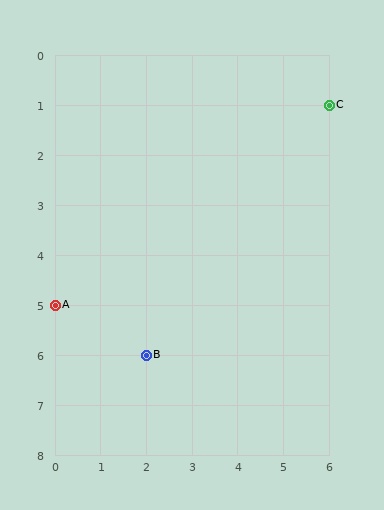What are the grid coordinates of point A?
Point A is at grid coordinates (0, 5).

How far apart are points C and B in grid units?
Points C and B are 4 columns and 5 rows apart (about 6.4 grid units diagonally).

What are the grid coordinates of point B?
Point B is at grid coordinates (2, 6).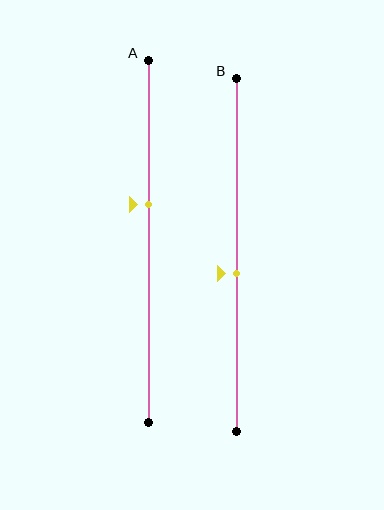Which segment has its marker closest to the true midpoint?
Segment B has its marker closest to the true midpoint.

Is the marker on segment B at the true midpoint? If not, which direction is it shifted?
No, the marker on segment B is shifted downward by about 5% of the segment length.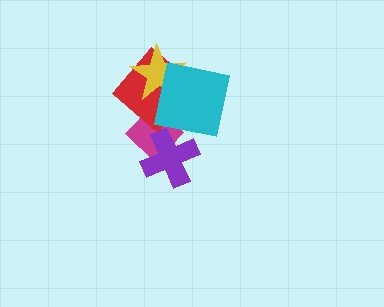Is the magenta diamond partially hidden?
Yes, it is partially covered by another shape.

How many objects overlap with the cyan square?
3 objects overlap with the cyan square.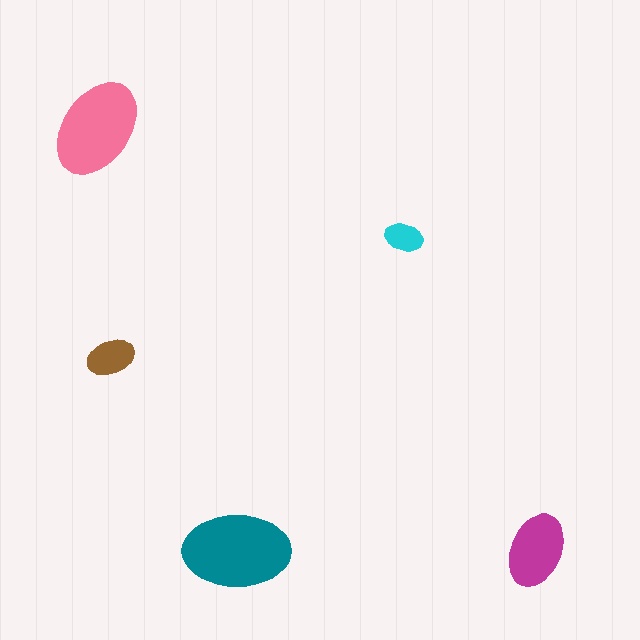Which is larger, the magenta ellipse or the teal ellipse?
The teal one.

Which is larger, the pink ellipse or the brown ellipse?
The pink one.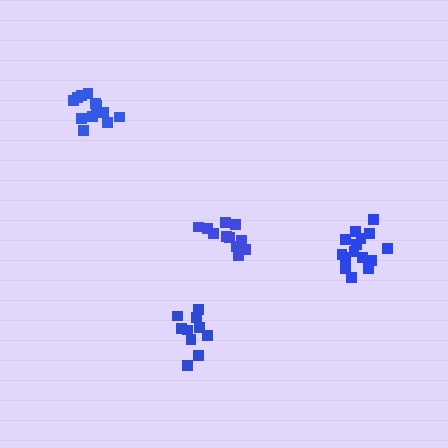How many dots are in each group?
Group 1: 15 dots, Group 2: 10 dots, Group 3: 11 dots, Group 4: 12 dots (48 total).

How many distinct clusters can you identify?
There are 4 distinct clusters.